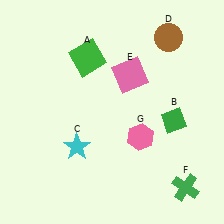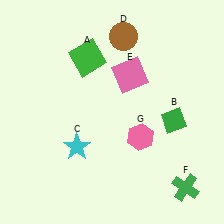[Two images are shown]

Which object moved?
The brown circle (D) moved left.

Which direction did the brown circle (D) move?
The brown circle (D) moved left.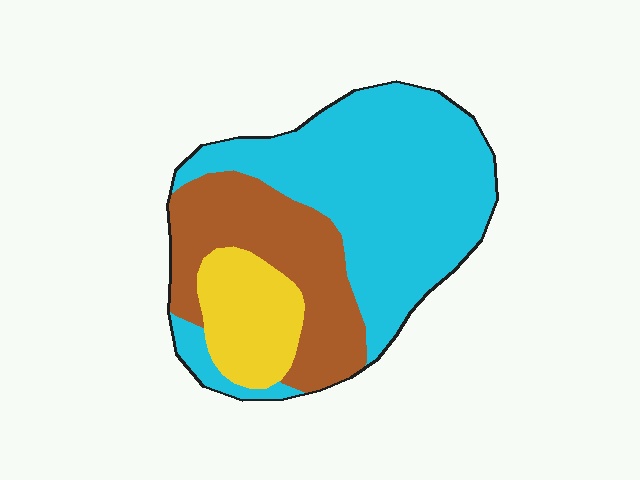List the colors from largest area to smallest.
From largest to smallest: cyan, brown, yellow.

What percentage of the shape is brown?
Brown covers about 30% of the shape.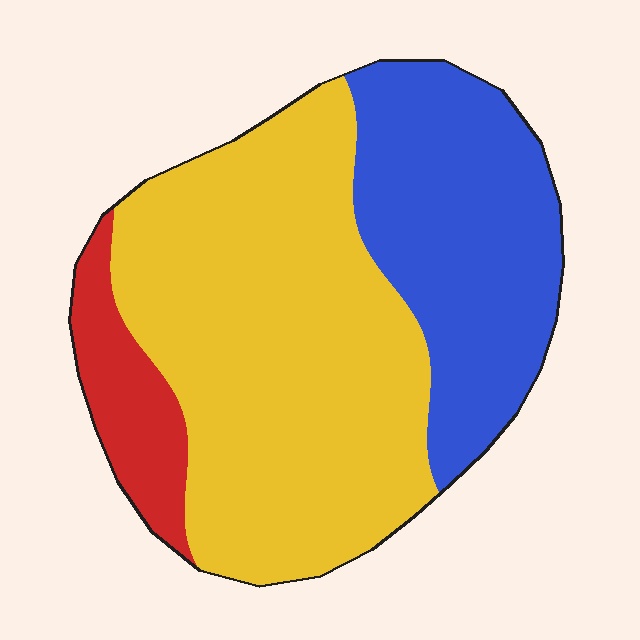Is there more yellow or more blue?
Yellow.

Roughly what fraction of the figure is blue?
Blue covers 32% of the figure.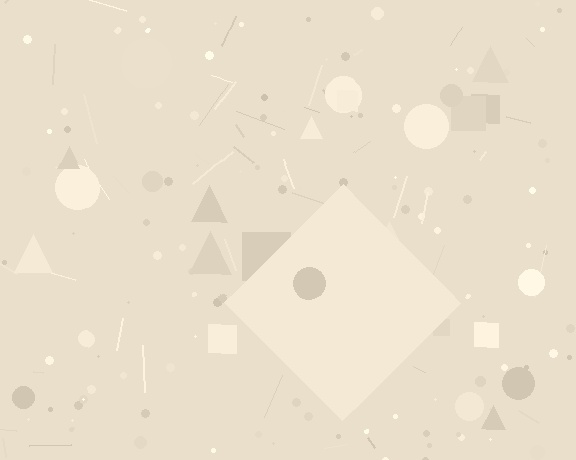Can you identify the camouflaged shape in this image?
The camouflaged shape is a diamond.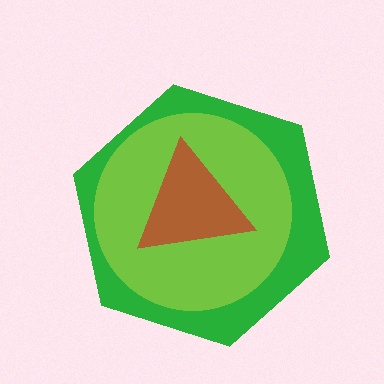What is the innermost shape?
The brown triangle.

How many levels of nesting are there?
3.